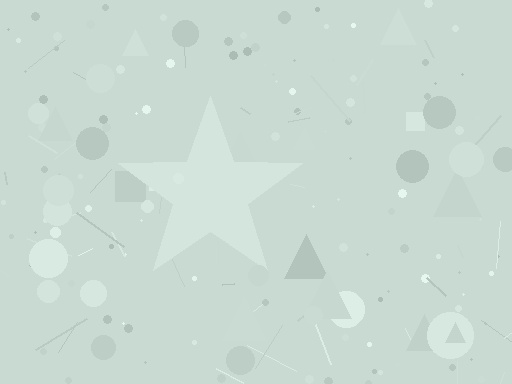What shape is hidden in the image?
A star is hidden in the image.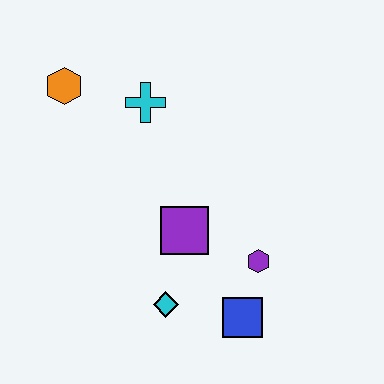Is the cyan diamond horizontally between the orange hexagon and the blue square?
Yes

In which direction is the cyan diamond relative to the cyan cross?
The cyan diamond is below the cyan cross.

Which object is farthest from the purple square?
The orange hexagon is farthest from the purple square.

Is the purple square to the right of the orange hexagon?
Yes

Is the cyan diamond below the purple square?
Yes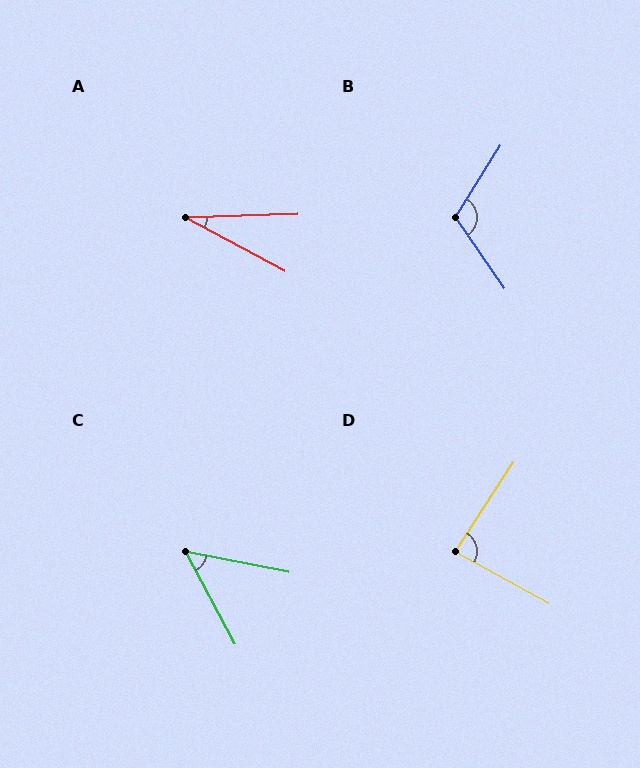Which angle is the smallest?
A, at approximately 30 degrees.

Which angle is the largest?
B, at approximately 113 degrees.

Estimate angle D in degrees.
Approximately 86 degrees.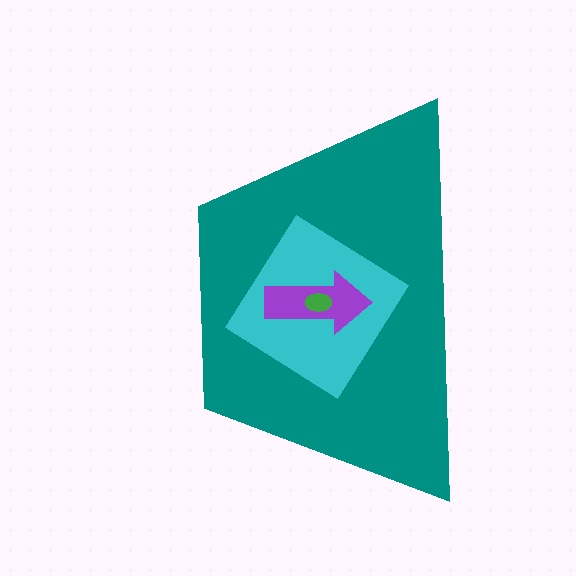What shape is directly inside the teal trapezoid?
The cyan diamond.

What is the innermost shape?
The green ellipse.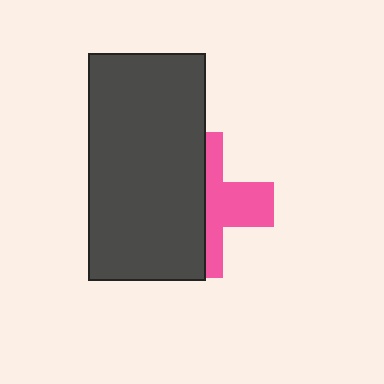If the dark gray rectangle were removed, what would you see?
You would see the complete pink cross.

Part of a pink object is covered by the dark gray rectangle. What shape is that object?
It is a cross.